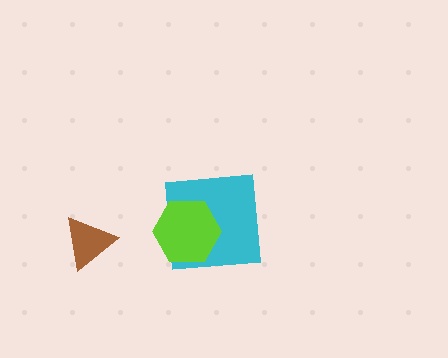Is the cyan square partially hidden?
Yes, it is partially covered by another shape.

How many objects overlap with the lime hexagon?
1 object overlaps with the lime hexagon.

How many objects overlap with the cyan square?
1 object overlaps with the cyan square.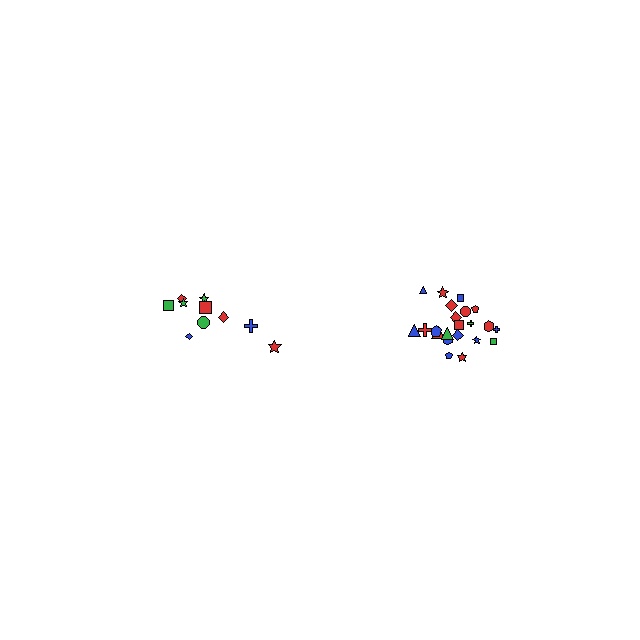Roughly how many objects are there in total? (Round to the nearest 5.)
Roughly 30 objects in total.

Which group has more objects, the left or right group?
The right group.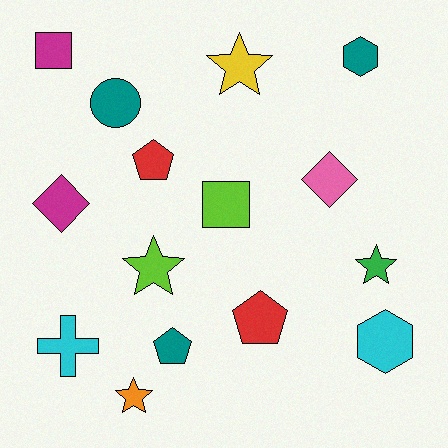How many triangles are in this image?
There are no triangles.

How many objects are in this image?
There are 15 objects.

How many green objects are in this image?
There is 1 green object.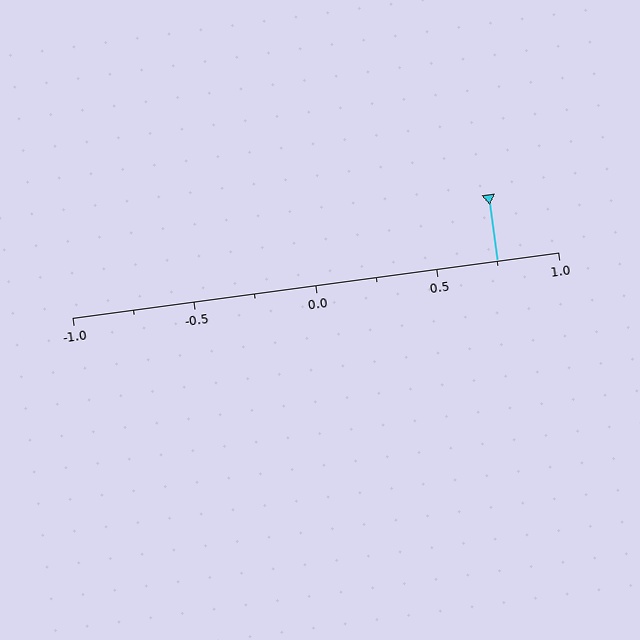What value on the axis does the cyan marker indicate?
The marker indicates approximately 0.75.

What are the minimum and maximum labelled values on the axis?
The axis runs from -1.0 to 1.0.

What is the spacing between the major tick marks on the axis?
The major ticks are spaced 0.5 apart.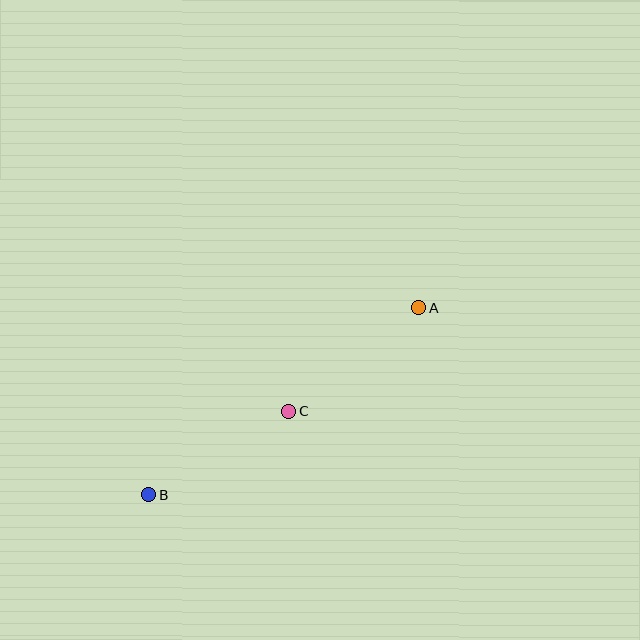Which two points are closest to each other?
Points B and C are closest to each other.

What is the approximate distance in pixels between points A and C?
The distance between A and C is approximately 166 pixels.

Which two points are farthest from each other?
Points A and B are farthest from each other.